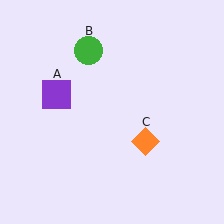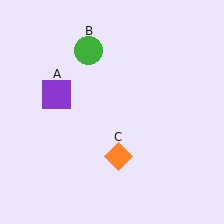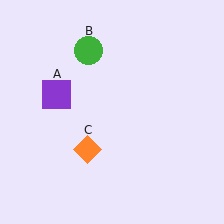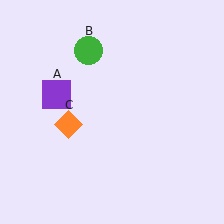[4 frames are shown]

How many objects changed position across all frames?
1 object changed position: orange diamond (object C).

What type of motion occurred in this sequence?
The orange diamond (object C) rotated clockwise around the center of the scene.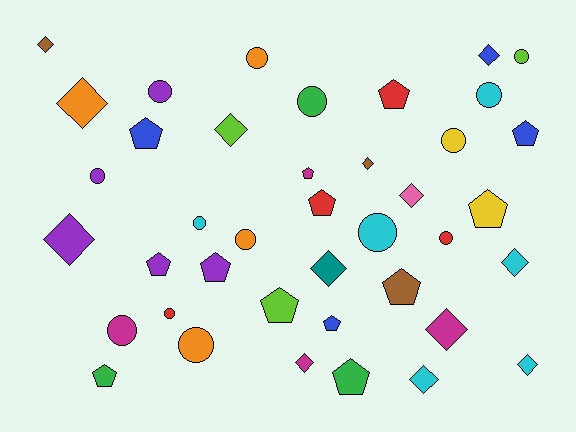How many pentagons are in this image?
There are 13 pentagons.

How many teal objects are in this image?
There is 1 teal object.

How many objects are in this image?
There are 40 objects.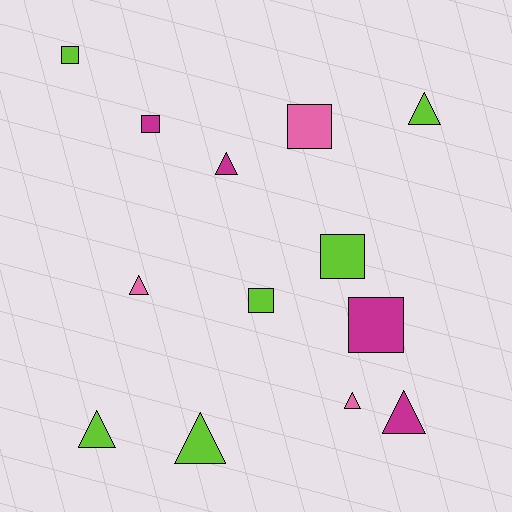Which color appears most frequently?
Lime, with 6 objects.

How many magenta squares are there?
There are 2 magenta squares.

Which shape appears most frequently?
Triangle, with 7 objects.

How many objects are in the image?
There are 13 objects.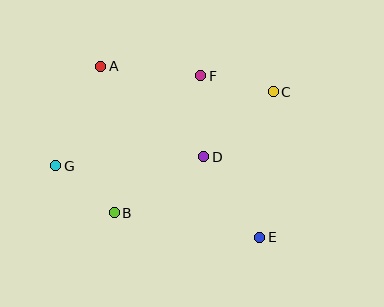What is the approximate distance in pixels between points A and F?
The distance between A and F is approximately 101 pixels.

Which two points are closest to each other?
Points C and F are closest to each other.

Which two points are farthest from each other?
Points A and E are farthest from each other.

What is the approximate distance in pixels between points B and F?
The distance between B and F is approximately 162 pixels.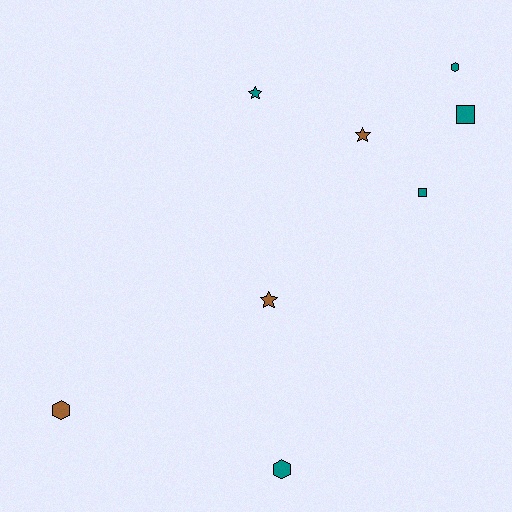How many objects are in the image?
There are 8 objects.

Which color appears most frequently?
Teal, with 5 objects.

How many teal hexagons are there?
There are 2 teal hexagons.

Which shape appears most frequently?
Hexagon, with 3 objects.